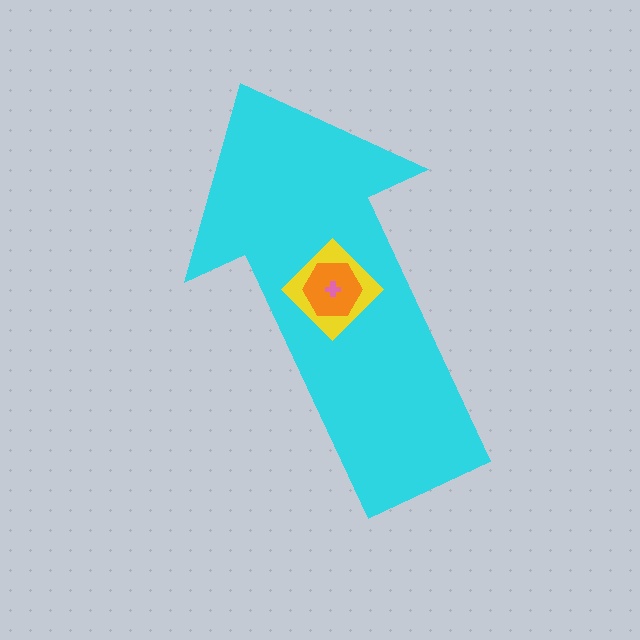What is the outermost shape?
The cyan arrow.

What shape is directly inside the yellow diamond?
The orange hexagon.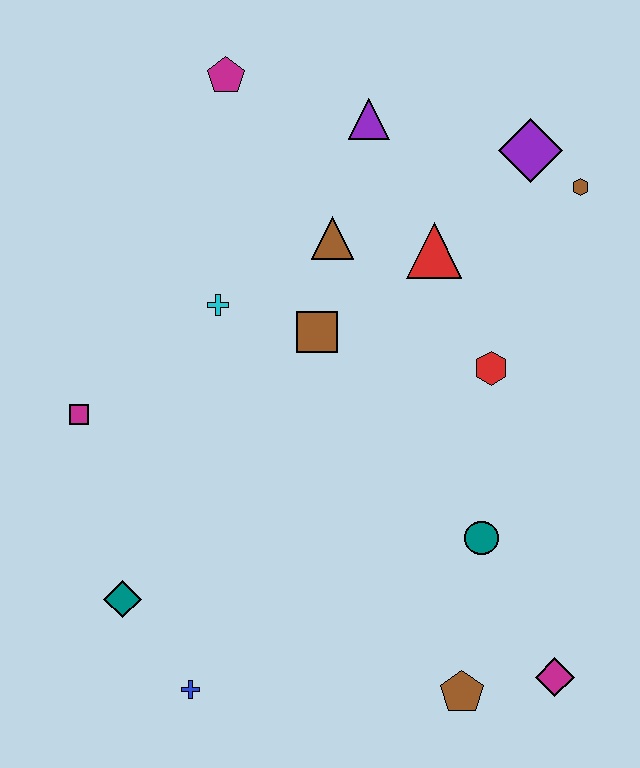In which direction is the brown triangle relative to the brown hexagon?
The brown triangle is to the left of the brown hexagon.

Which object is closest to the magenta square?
The cyan cross is closest to the magenta square.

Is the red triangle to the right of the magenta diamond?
No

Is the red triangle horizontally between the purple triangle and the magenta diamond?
Yes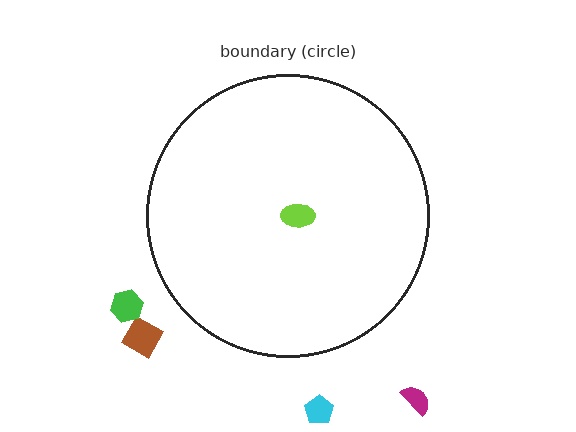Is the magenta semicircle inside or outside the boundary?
Outside.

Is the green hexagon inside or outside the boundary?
Outside.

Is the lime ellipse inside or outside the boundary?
Inside.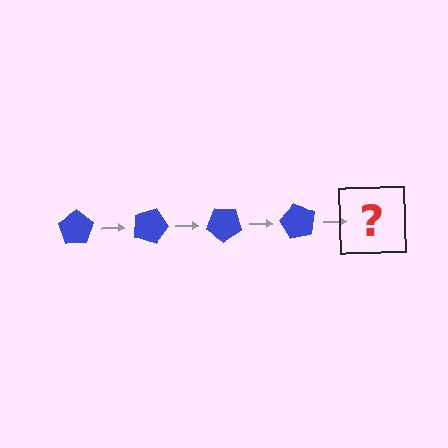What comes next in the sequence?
The next element should be a blue pentagon rotated 80 degrees.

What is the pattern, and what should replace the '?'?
The pattern is that the pentagon rotates 20 degrees each step. The '?' should be a blue pentagon rotated 80 degrees.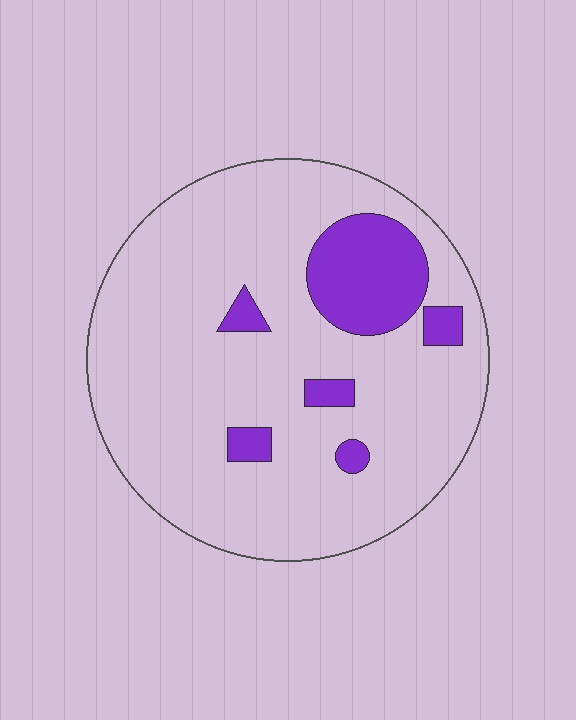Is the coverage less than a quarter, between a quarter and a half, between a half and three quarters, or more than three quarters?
Less than a quarter.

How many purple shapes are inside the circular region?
6.